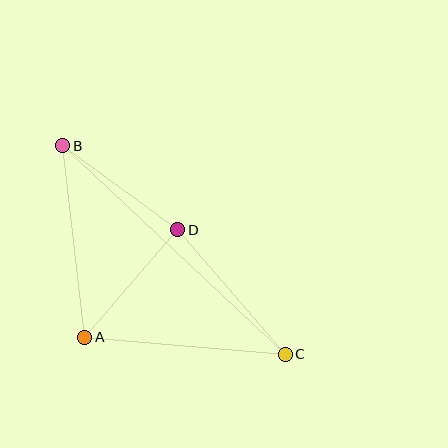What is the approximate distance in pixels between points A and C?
The distance between A and C is approximately 201 pixels.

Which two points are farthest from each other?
Points B and C are farthest from each other.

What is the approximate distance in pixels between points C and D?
The distance between C and D is approximately 165 pixels.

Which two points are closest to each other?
Points B and D are closest to each other.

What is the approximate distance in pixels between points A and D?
The distance between A and D is approximately 142 pixels.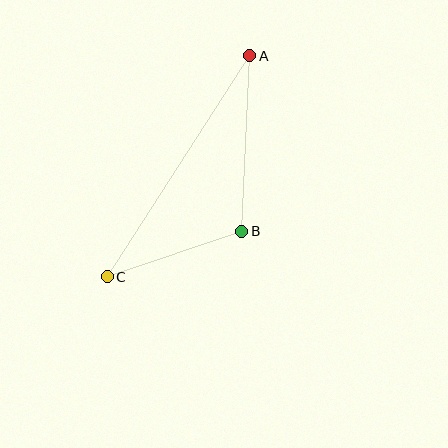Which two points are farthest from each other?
Points A and C are farthest from each other.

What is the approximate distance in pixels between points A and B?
The distance between A and B is approximately 176 pixels.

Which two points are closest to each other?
Points B and C are closest to each other.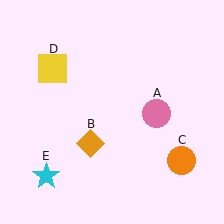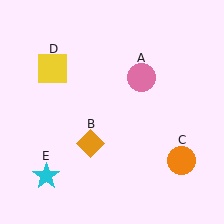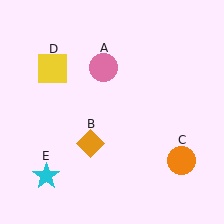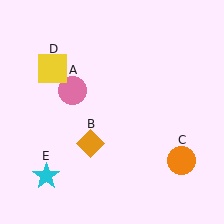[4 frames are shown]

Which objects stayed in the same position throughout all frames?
Orange diamond (object B) and orange circle (object C) and yellow square (object D) and cyan star (object E) remained stationary.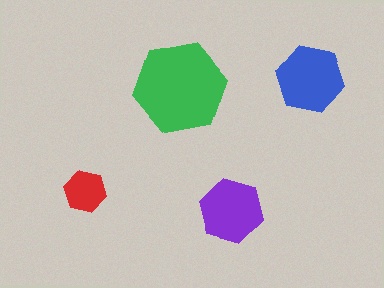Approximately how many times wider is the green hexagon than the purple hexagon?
About 1.5 times wider.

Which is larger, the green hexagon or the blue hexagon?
The green one.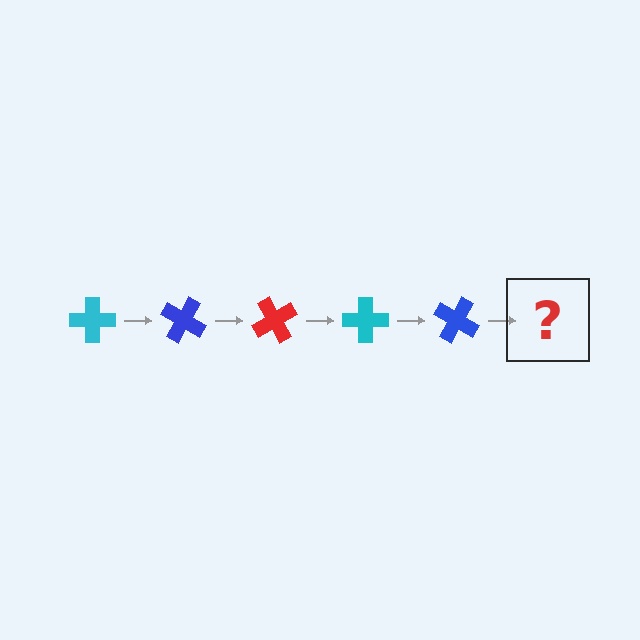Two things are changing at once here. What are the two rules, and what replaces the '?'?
The two rules are that it rotates 30 degrees each step and the color cycles through cyan, blue, and red. The '?' should be a red cross, rotated 150 degrees from the start.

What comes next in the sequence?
The next element should be a red cross, rotated 150 degrees from the start.